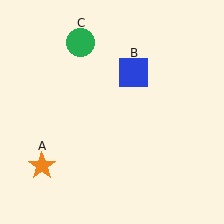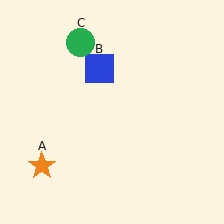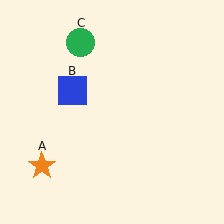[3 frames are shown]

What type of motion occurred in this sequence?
The blue square (object B) rotated counterclockwise around the center of the scene.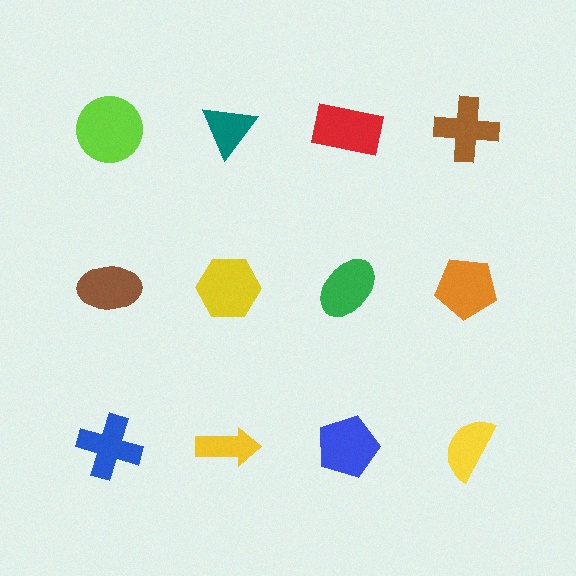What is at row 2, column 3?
A green ellipse.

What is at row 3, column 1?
A blue cross.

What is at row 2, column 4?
An orange pentagon.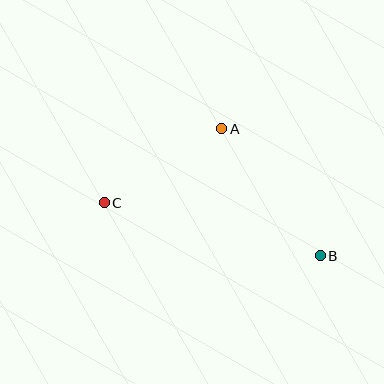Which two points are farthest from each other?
Points B and C are farthest from each other.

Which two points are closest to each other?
Points A and C are closest to each other.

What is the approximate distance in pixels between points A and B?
The distance between A and B is approximately 161 pixels.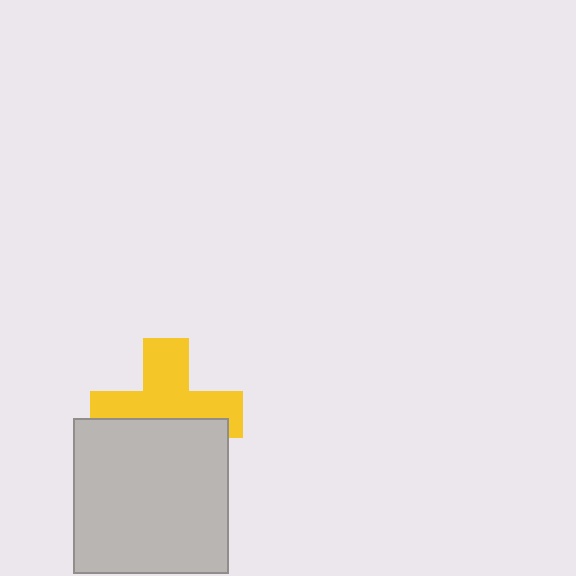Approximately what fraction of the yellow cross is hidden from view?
Roughly 44% of the yellow cross is hidden behind the light gray square.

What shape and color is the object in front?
The object in front is a light gray square.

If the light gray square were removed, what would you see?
You would see the complete yellow cross.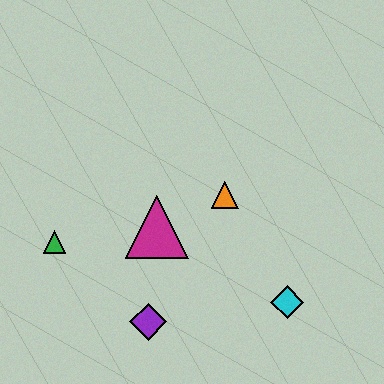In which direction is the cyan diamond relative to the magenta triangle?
The cyan diamond is to the right of the magenta triangle.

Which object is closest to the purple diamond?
The magenta triangle is closest to the purple diamond.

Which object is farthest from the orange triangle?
The green triangle is farthest from the orange triangle.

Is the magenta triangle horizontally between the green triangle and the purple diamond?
No